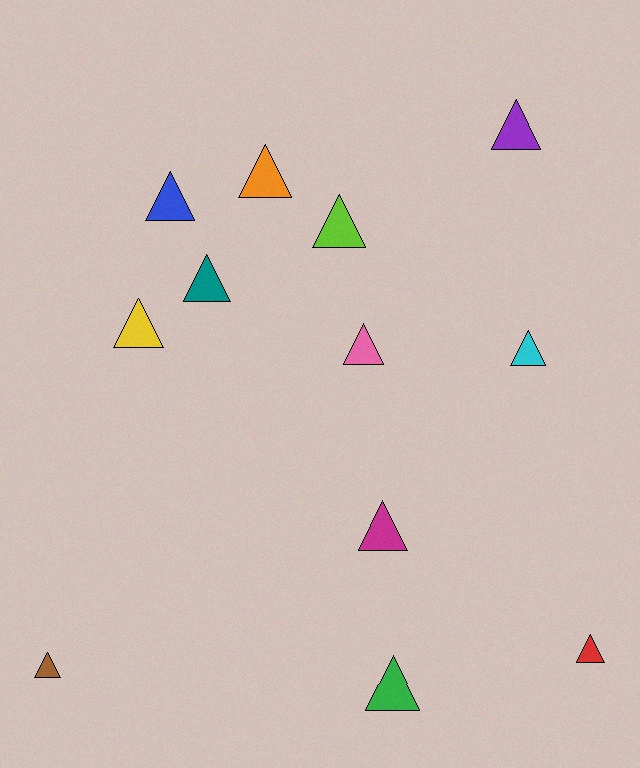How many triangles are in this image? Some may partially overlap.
There are 12 triangles.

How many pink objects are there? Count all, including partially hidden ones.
There is 1 pink object.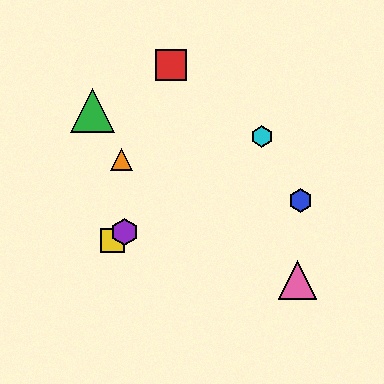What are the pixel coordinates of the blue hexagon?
The blue hexagon is at (301, 201).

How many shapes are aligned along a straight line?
3 shapes (the yellow square, the purple hexagon, the cyan hexagon) are aligned along a straight line.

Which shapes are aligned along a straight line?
The yellow square, the purple hexagon, the cyan hexagon are aligned along a straight line.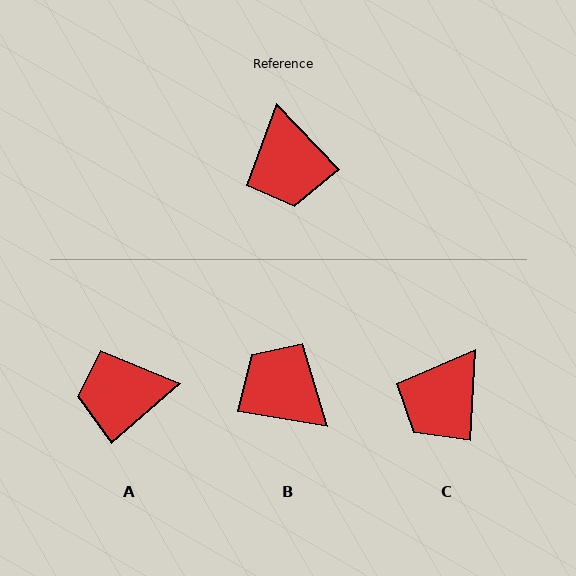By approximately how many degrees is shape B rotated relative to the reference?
Approximately 143 degrees clockwise.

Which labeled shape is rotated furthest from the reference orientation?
B, about 143 degrees away.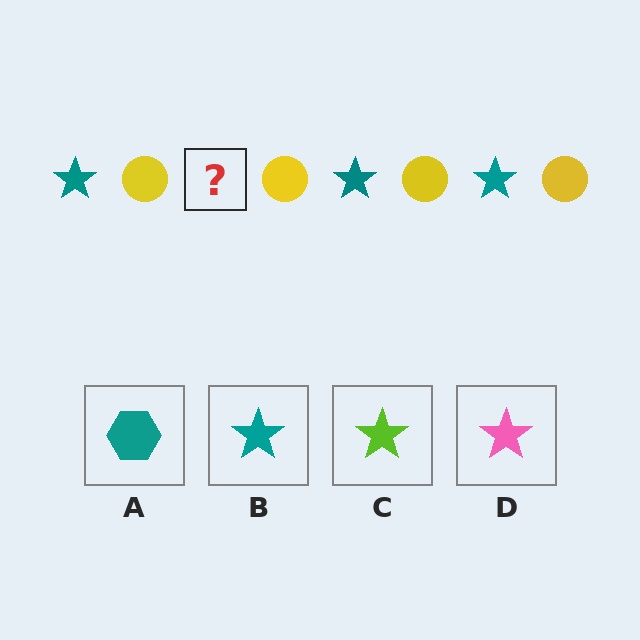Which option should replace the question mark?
Option B.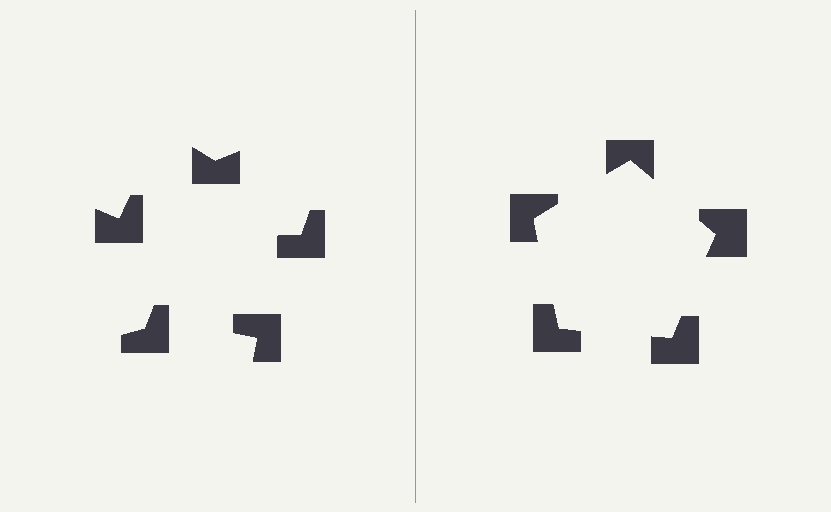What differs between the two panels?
The notched squares are positioned identically on both sides; only the wedge orientations differ. On the right they align to a pentagon; on the left they are misaligned.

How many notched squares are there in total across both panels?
10 — 5 on each side.